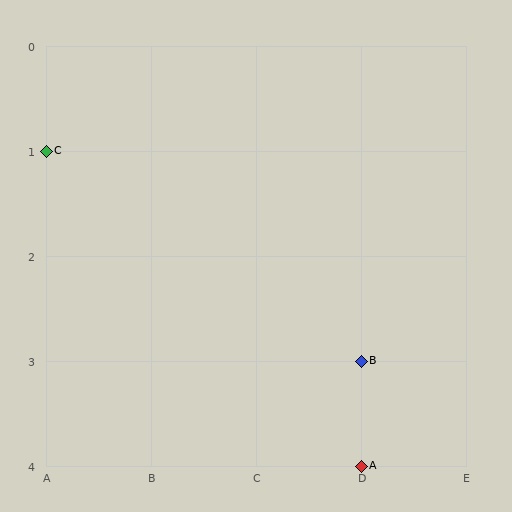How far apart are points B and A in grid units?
Points B and A are 1 row apart.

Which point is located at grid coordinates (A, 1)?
Point C is at (A, 1).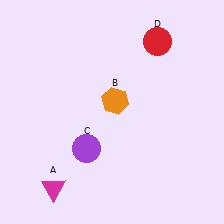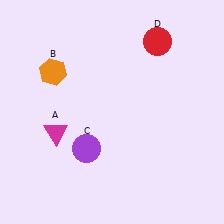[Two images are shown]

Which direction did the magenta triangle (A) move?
The magenta triangle (A) moved up.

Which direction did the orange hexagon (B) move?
The orange hexagon (B) moved left.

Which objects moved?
The objects that moved are: the magenta triangle (A), the orange hexagon (B).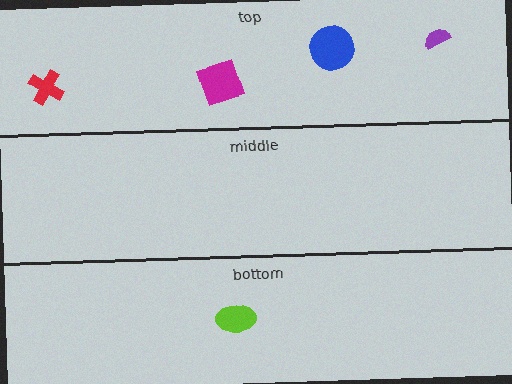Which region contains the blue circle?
The top region.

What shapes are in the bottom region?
The lime ellipse.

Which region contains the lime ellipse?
The bottom region.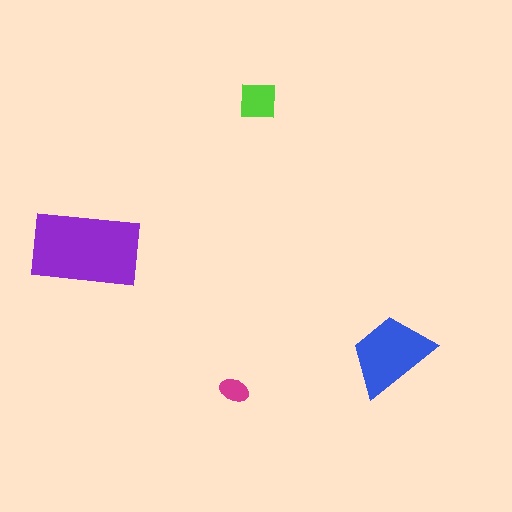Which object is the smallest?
The magenta ellipse.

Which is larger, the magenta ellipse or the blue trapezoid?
The blue trapezoid.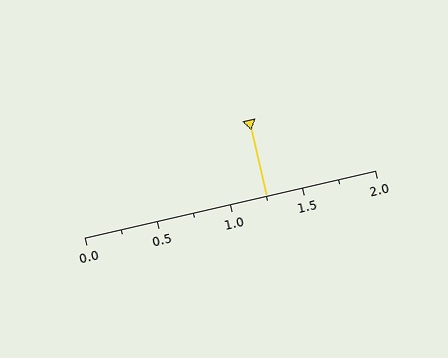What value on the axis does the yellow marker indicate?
The marker indicates approximately 1.25.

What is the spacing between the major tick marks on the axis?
The major ticks are spaced 0.5 apart.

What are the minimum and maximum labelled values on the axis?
The axis runs from 0.0 to 2.0.